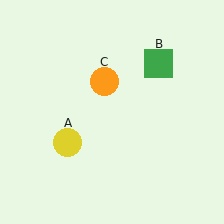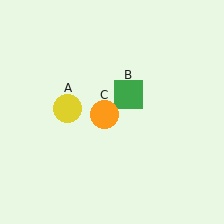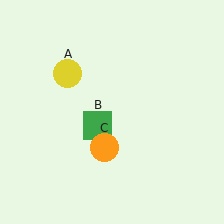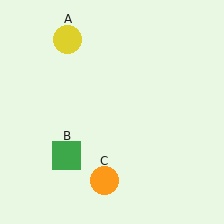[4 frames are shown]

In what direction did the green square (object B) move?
The green square (object B) moved down and to the left.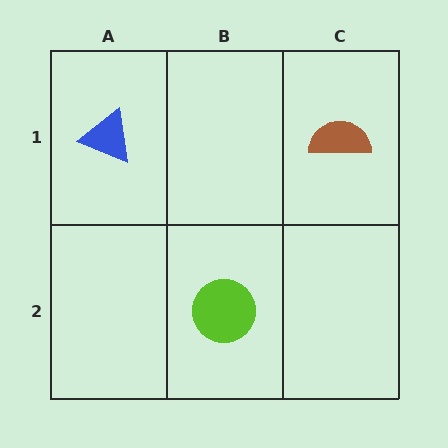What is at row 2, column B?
A lime circle.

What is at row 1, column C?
A brown semicircle.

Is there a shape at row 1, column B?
No, that cell is empty.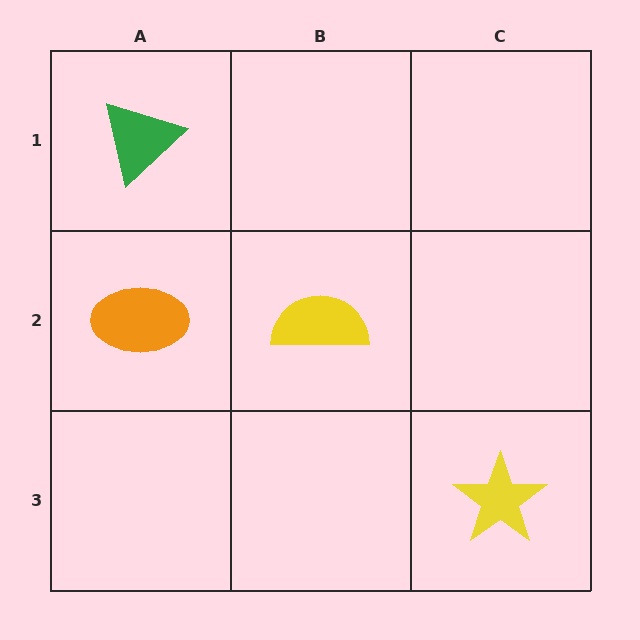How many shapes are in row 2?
2 shapes.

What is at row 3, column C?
A yellow star.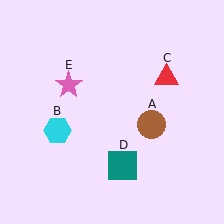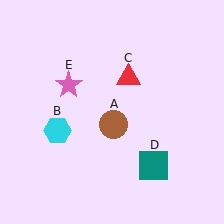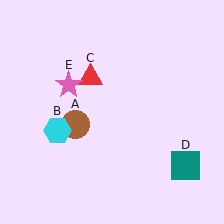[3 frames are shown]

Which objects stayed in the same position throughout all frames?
Cyan hexagon (object B) and pink star (object E) remained stationary.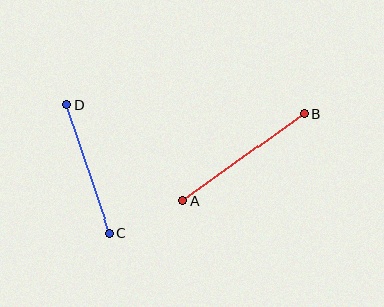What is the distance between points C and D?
The distance is approximately 135 pixels.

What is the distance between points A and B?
The distance is approximately 150 pixels.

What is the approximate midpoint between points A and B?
The midpoint is at approximately (243, 157) pixels.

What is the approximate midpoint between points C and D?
The midpoint is at approximately (88, 169) pixels.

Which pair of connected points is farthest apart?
Points A and B are farthest apart.